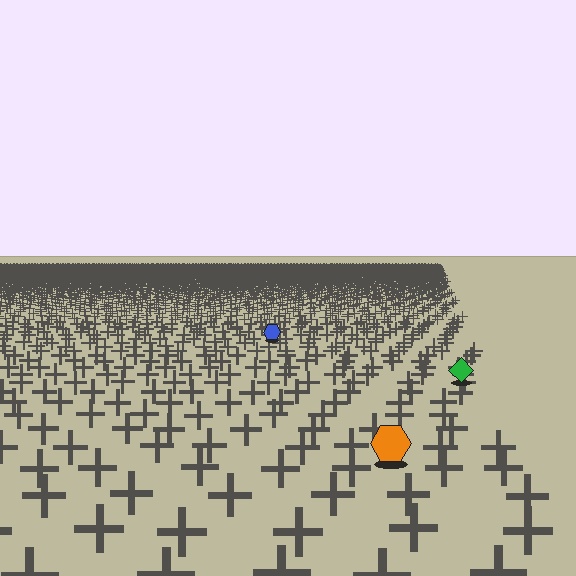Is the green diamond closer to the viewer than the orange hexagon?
No. The orange hexagon is closer — you can tell from the texture gradient: the ground texture is coarser near it.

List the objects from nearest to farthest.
From nearest to farthest: the orange hexagon, the green diamond, the blue hexagon.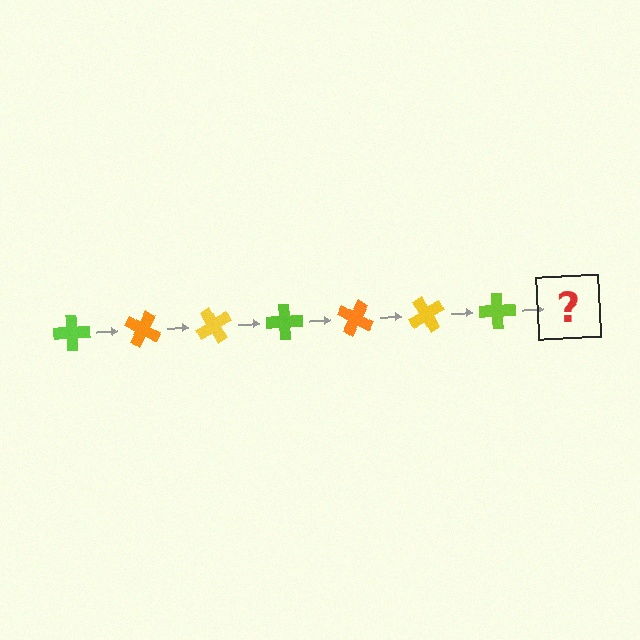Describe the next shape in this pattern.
It should be an orange cross, rotated 210 degrees from the start.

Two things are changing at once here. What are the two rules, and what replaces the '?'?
The two rules are that it rotates 30 degrees each step and the color cycles through lime, orange, and yellow. The '?' should be an orange cross, rotated 210 degrees from the start.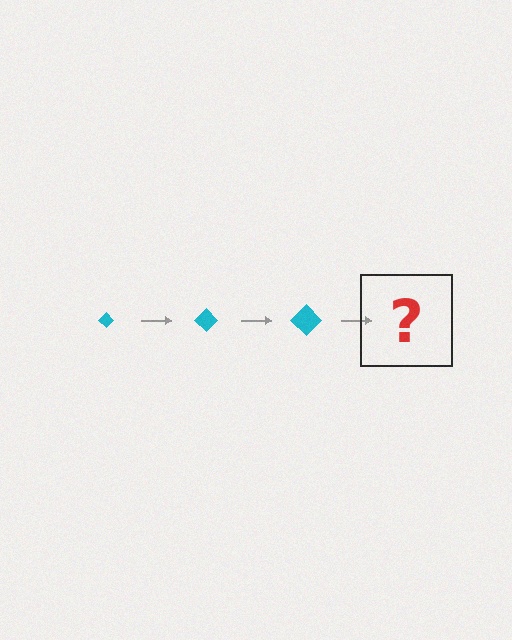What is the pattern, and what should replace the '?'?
The pattern is that the diamond gets progressively larger each step. The '?' should be a cyan diamond, larger than the previous one.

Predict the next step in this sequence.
The next step is a cyan diamond, larger than the previous one.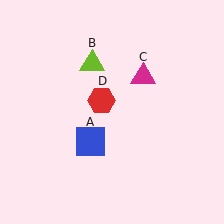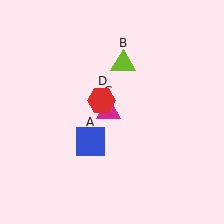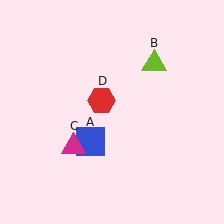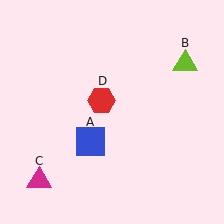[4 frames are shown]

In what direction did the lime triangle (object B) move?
The lime triangle (object B) moved right.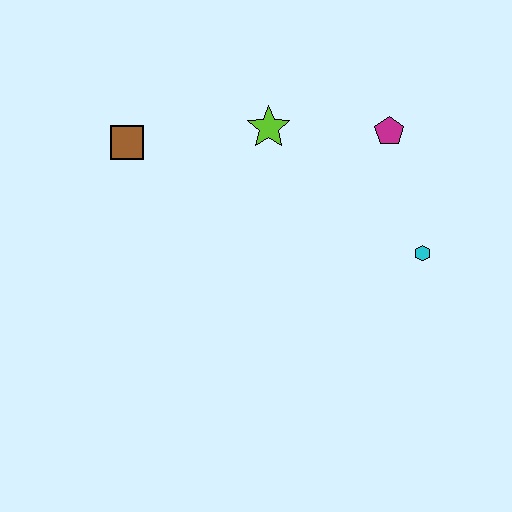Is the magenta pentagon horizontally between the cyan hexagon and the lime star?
Yes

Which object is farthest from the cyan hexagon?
The brown square is farthest from the cyan hexagon.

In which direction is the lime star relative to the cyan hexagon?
The lime star is to the left of the cyan hexagon.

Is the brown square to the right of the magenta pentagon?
No